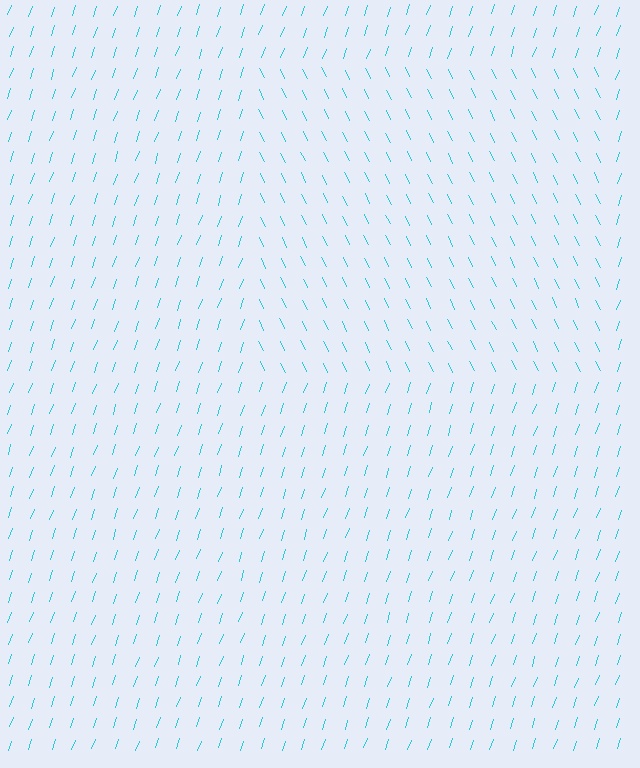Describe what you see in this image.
The image is filled with small cyan line segments. A rectangle region in the image has lines oriented differently from the surrounding lines, creating a visible texture boundary.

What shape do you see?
I see a rectangle.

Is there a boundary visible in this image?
Yes, there is a texture boundary formed by a change in line orientation.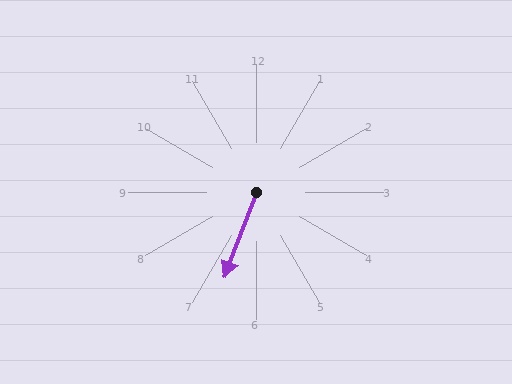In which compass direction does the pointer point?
South.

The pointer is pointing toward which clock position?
Roughly 7 o'clock.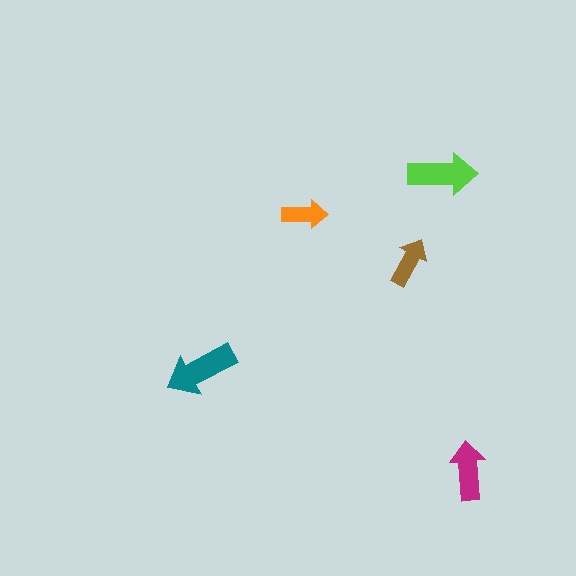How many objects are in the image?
There are 5 objects in the image.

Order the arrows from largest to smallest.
the teal one, the lime one, the magenta one, the brown one, the orange one.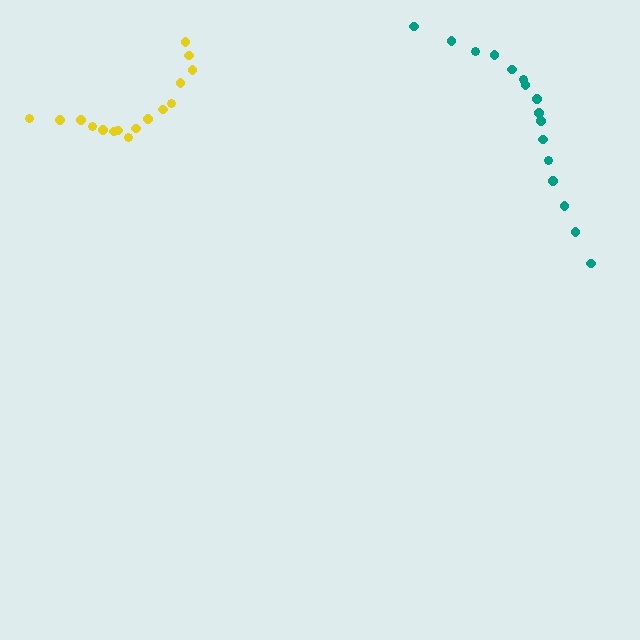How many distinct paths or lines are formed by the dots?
There are 2 distinct paths.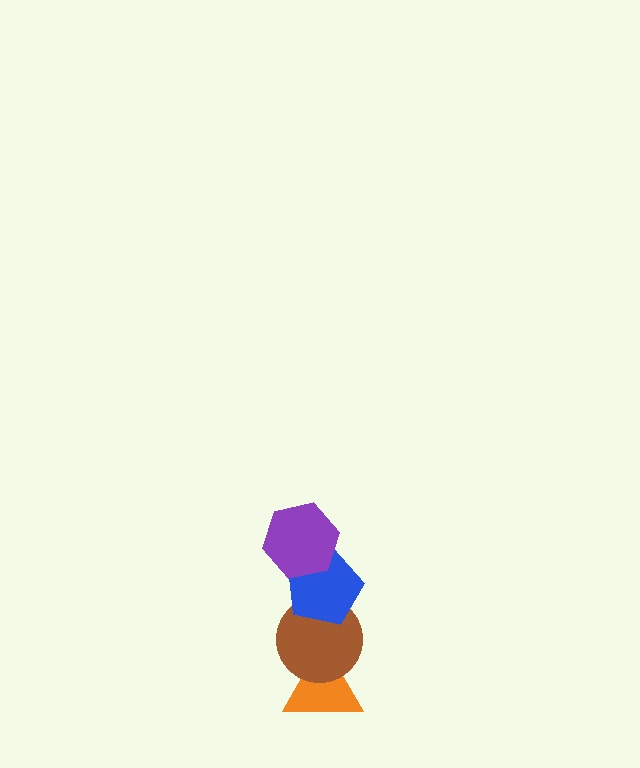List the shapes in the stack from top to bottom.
From top to bottom: the purple hexagon, the blue pentagon, the brown circle, the orange triangle.